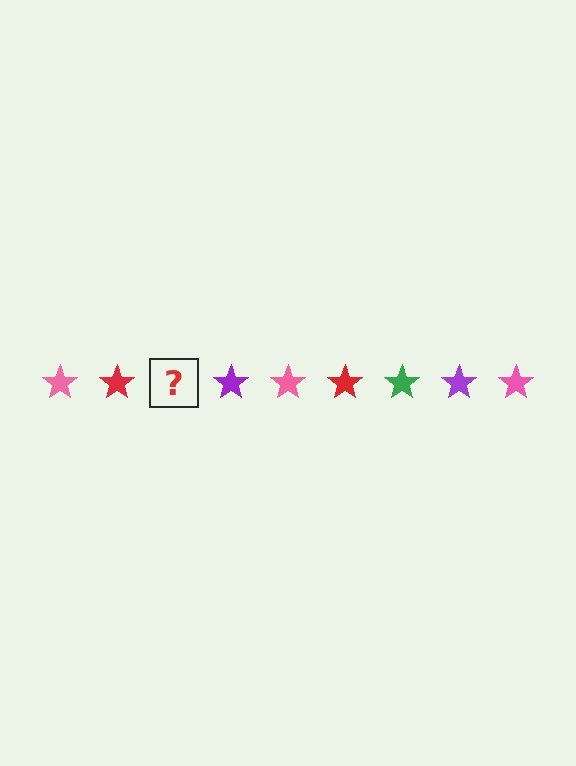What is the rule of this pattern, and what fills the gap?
The rule is that the pattern cycles through pink, red, green, purple stars. The gap should be filled with a green star.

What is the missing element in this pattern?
The missing element is a green star.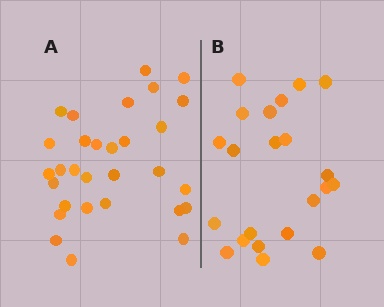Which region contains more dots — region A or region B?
Region A (the left region) has more dots.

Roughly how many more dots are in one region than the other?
Region A has roughly 8 or so more dots than region B.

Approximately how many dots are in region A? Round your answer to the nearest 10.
About 30 dots.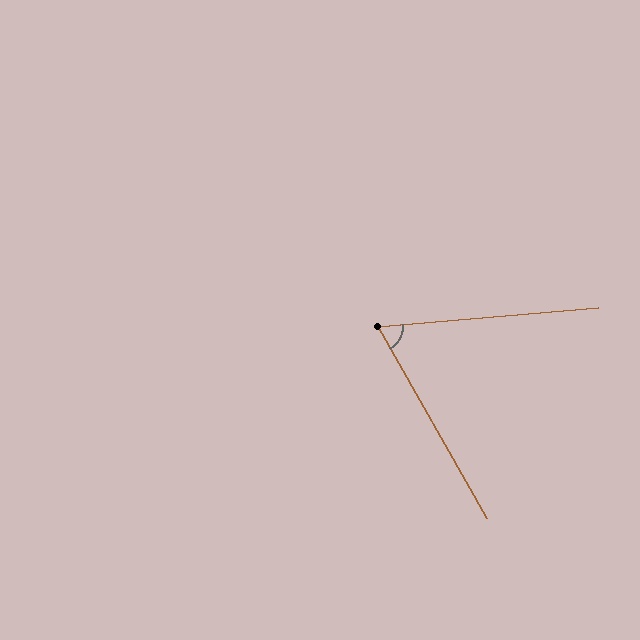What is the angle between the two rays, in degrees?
Approximately 65 degrees.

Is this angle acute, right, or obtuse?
It is acute.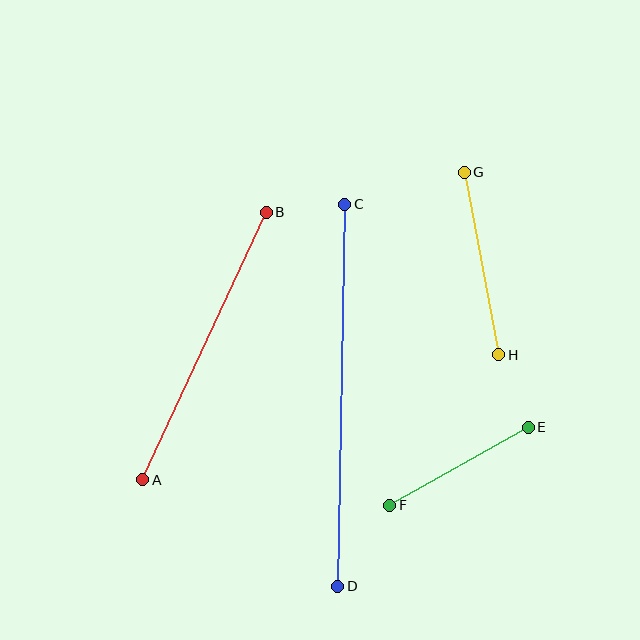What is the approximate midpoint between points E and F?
The midpoint is at approximately (459, 466) pixels.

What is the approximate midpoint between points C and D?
The midpoint is at approximately (341, 395) pixels.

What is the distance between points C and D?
The distance is approximately 382 pixels.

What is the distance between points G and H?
The distance is approximately 185 pixels.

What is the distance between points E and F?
The distance is approximately 159 pixels.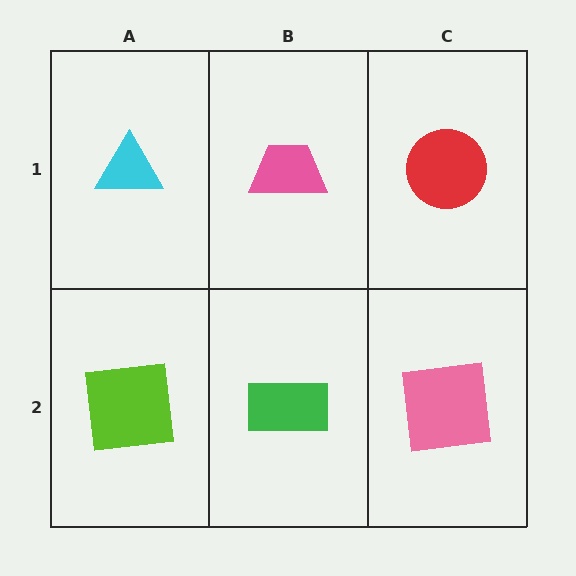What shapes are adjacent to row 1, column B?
A green rectangle (row 2, column B), a cyan triangle (row 1, column A), a red circle (row 1, column C).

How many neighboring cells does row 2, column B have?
3.